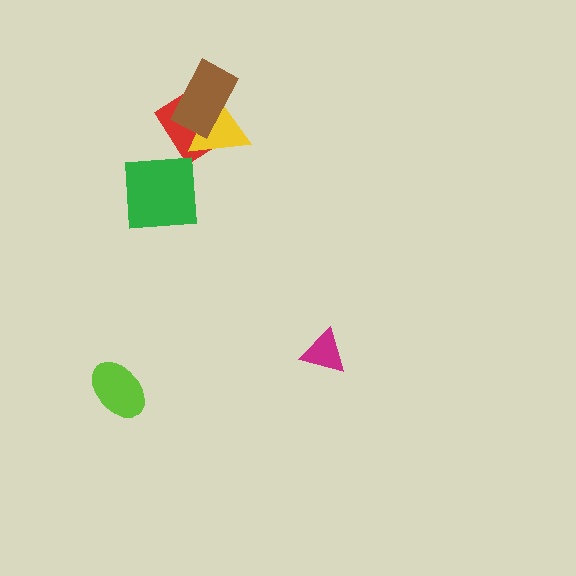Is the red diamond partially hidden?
Yes, it is partially covered by another shape.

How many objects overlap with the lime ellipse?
0 objects overlap with the lime ellipse.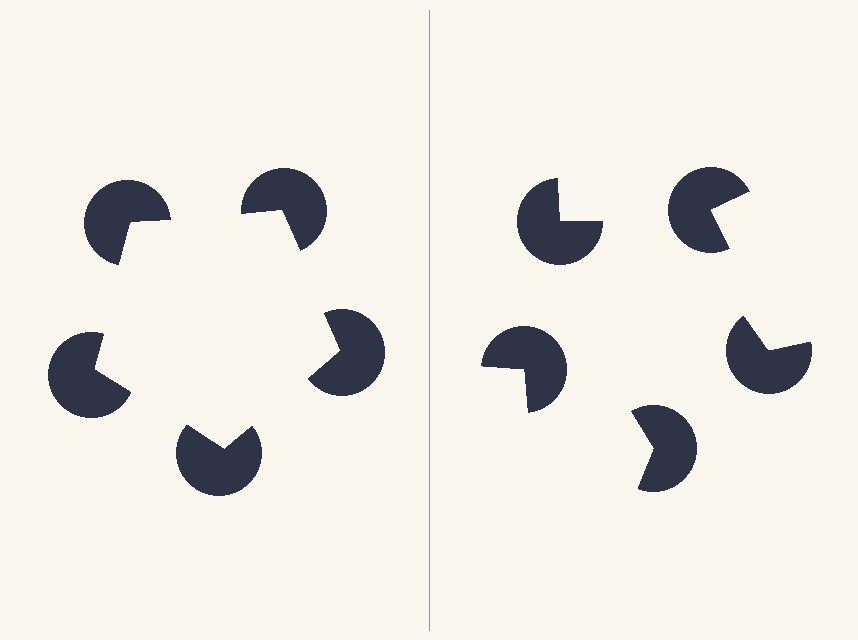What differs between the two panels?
The pac-man discs are positioned identically on both sides; only the wedge orientations differ. On the left they align to a pentagon; on the right they are misaligned.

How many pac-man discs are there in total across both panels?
10 — 5 on each side.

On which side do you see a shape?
An illusory pentagon appears on the left side. On the right side the wedge cuts are rotated, so no coherent shape forms.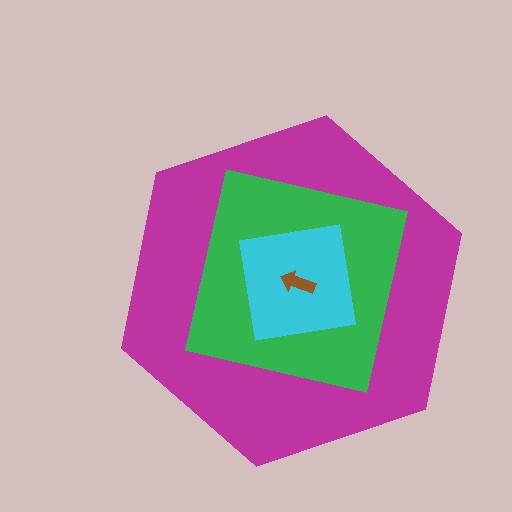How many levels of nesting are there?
4.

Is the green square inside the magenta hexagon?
Yes.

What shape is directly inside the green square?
The cyan square.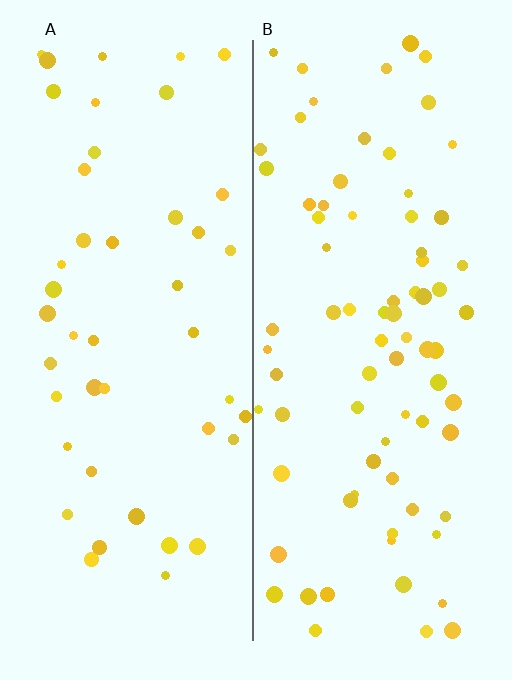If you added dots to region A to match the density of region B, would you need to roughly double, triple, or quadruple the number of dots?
Approximately double.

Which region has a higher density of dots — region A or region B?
B (the right).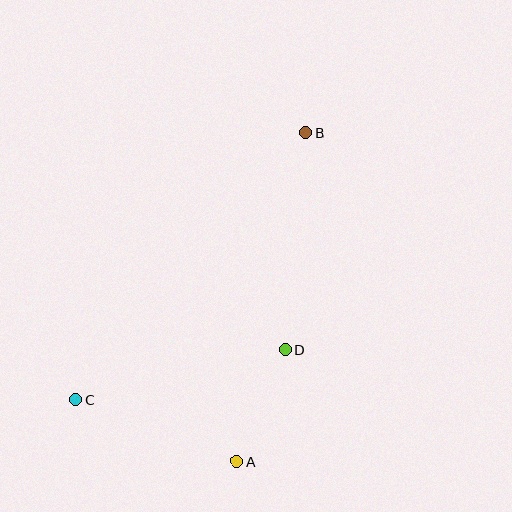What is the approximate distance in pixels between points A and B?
The distance between A and B is approximately 336 pixels.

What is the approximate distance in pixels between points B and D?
The distance between B and D is approximately 218 pixels.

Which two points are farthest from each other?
Points B and C are farthest from each other.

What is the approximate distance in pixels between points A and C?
The distance between A and C is approximately 173 pixels.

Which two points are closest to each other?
Points A and D are closest to each other.